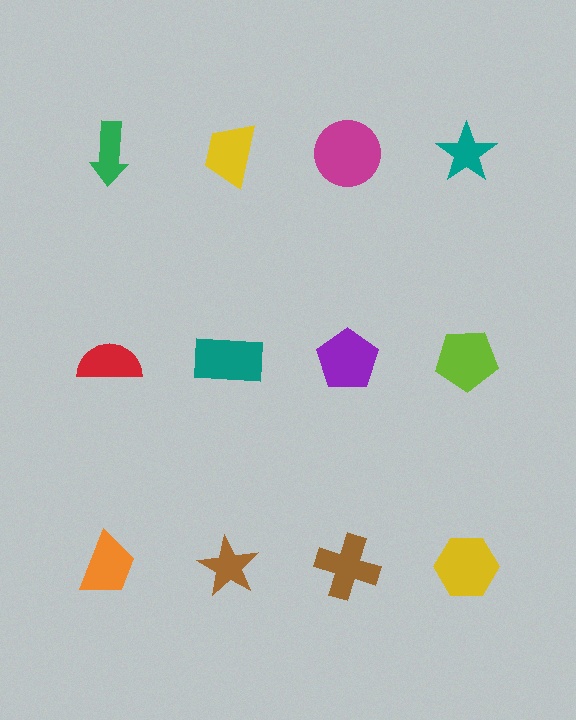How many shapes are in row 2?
4 shapes.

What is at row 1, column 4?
A teal star.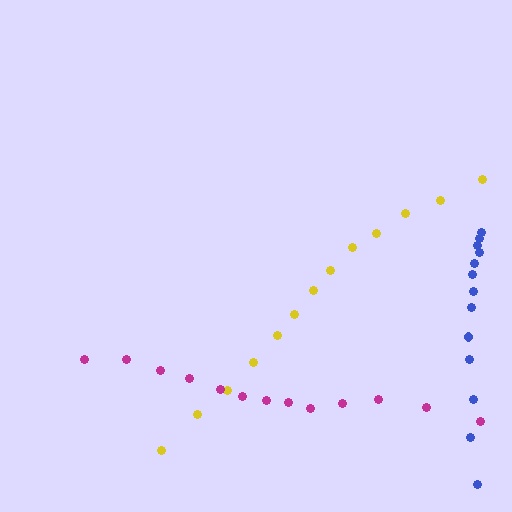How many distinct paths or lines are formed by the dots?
There are 3 distinct paths.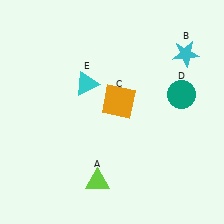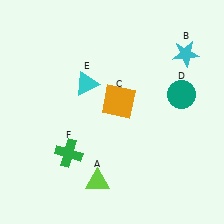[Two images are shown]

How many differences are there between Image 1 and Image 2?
There is 1 difference between the two images.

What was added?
A green cross (F) was added in Image 2.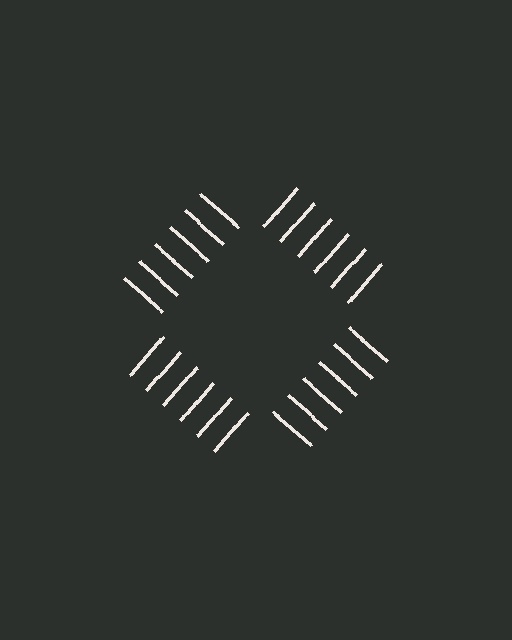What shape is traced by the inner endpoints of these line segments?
An illusory square — the line segments terminate on its edges but no continuous stroke is drawn.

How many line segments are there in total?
24 — 6 along each of the 4 edges.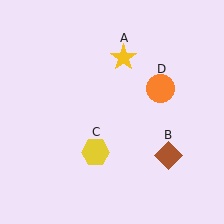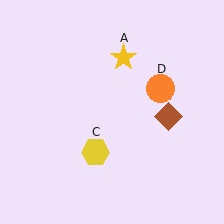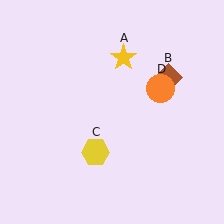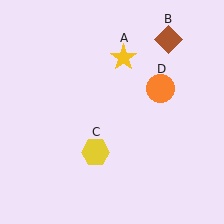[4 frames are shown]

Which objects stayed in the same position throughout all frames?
Yellow star (object A) and yellow hexagon (object C) and orange circle (object D) remained stationary.